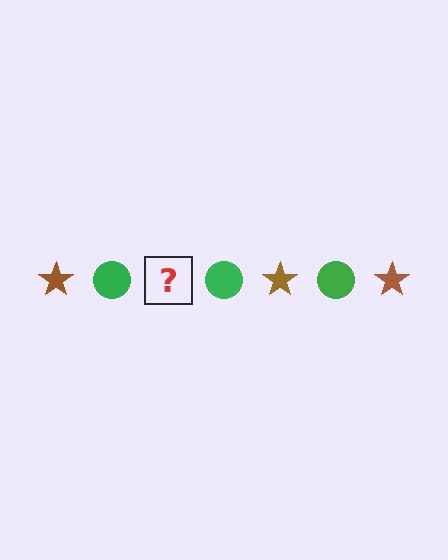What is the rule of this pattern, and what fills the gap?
The rule is that the pattern alternates between brown star and green circle. The gap should be filled with a brown star.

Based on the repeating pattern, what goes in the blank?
The blank should be a brown star.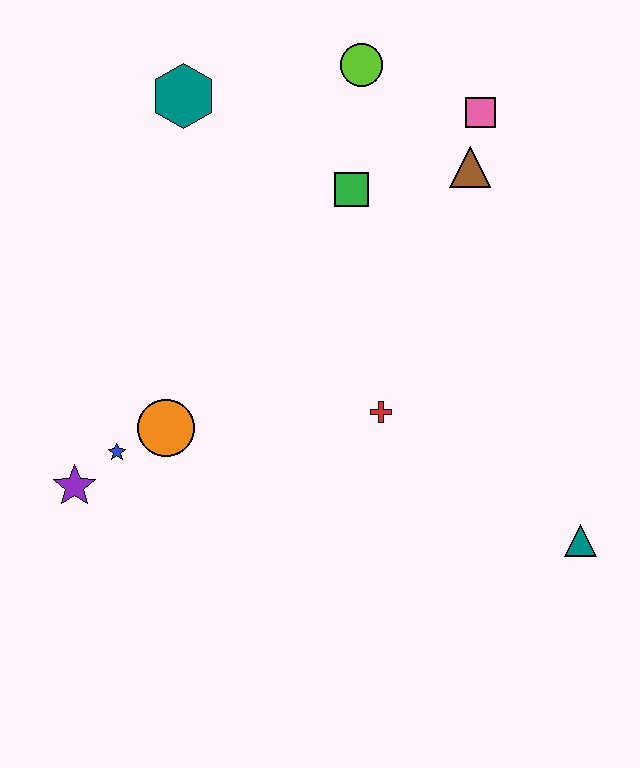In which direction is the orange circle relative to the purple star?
The orange circle is to the right of the purple star.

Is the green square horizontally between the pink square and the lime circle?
No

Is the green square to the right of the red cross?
No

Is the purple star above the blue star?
No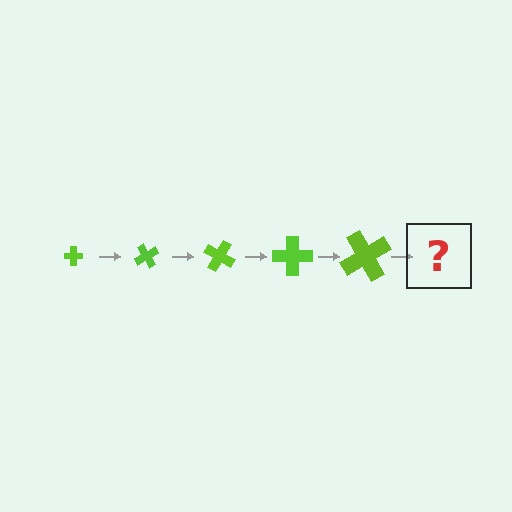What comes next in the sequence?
The next element should be a cross, larger than the previous one and rotated 300 degrees from the start.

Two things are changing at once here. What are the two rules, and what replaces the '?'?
The two rules are that the cross grows larger each step and it rotates 60 degrees each step. The '?' should be a cross, larger than the previous one and rotated 300 degrees from the start.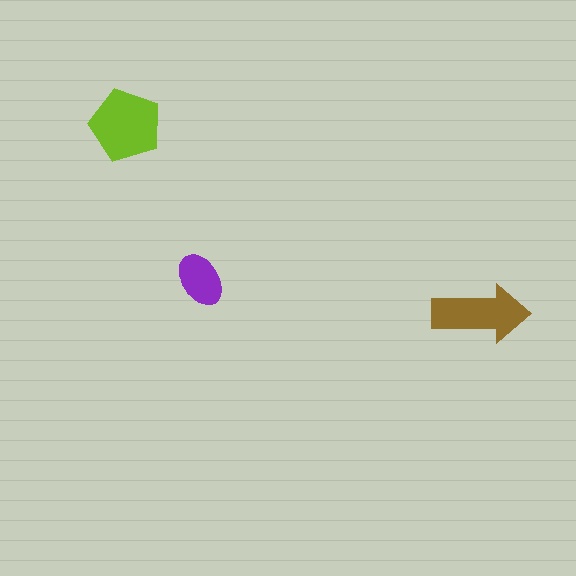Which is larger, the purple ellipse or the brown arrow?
The brown arrow.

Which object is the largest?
The lime pentagon.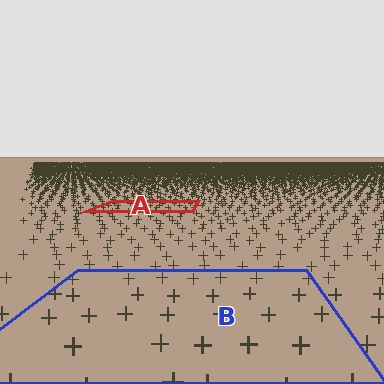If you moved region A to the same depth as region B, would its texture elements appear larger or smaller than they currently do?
They would appear larger. At a closer depth, the same texture elements are projected at a bigger on-screen size.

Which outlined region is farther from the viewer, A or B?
Region A is farther from the viewer — the texture elements inside it appear smaller and more densely packed.